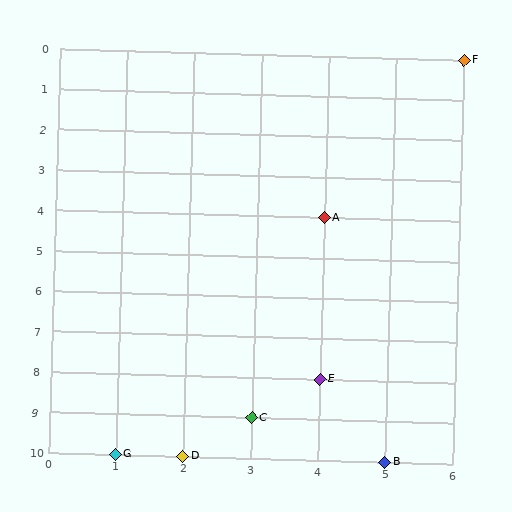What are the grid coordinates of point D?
Point D is at grid coordinates (2, 10).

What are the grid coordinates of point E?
Point E is at grid coordinates (4, 8).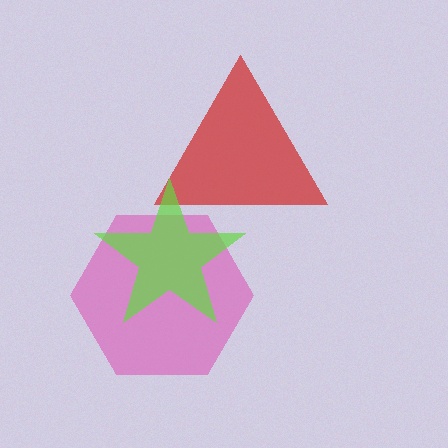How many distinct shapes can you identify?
There are 3 distinct shapes: a red triangle, a pink hexagon, a lime star.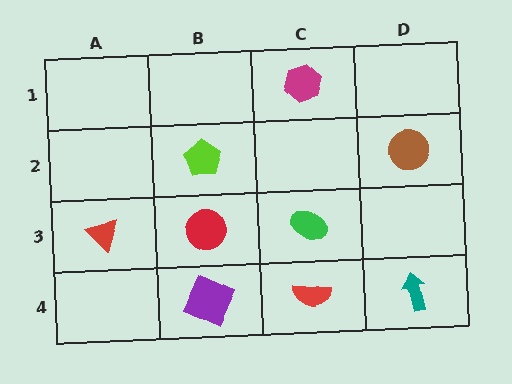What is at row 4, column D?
A teal arrow.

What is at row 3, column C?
A green ellipse.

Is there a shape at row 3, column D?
No, that cell is empty.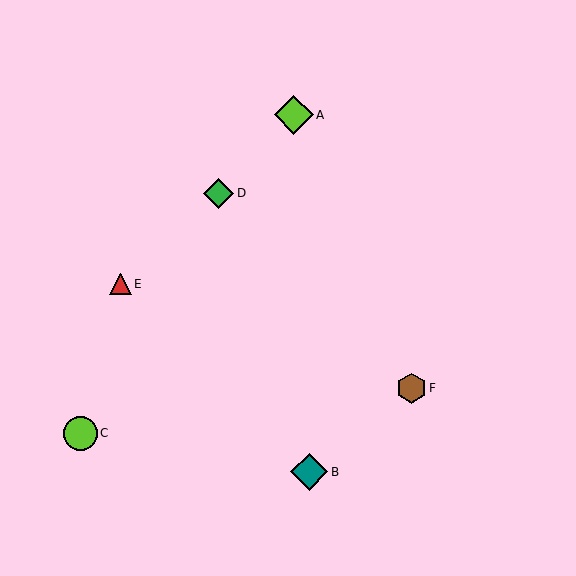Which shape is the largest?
The lime diamond (labeled A) is the largest.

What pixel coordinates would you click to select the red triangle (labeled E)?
Click at (120, 284) to select the red triangle E.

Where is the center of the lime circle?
The center of the lime circle is at (80, 433).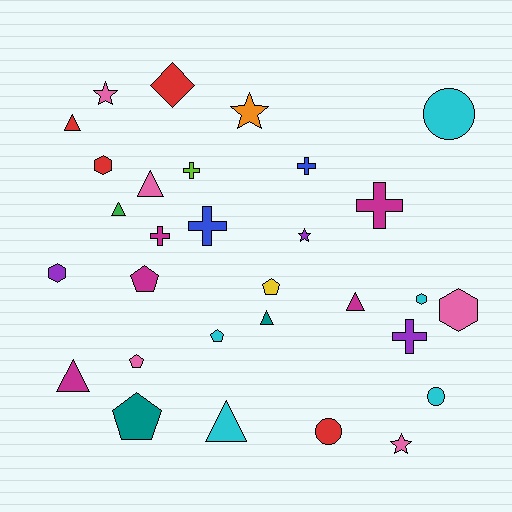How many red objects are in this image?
There are 4 red objects.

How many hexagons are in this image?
There are 4 hexagons.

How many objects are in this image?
There are 30 objects.